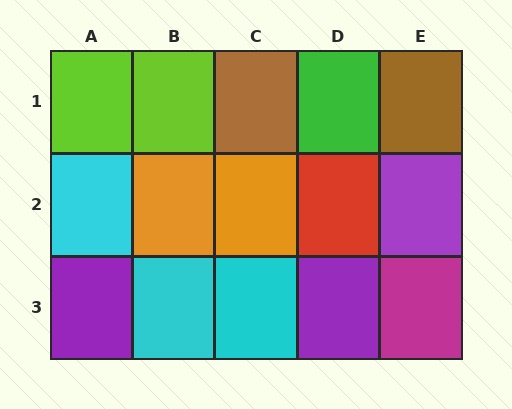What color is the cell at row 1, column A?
Lime.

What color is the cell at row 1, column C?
Brown.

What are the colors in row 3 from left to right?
Purple, cyan, cyan, purple, magenta.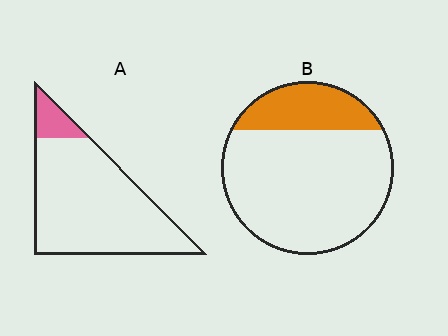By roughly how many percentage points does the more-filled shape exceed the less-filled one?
By roughly 10 percentage points (B over A).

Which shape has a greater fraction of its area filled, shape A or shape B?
Shape B.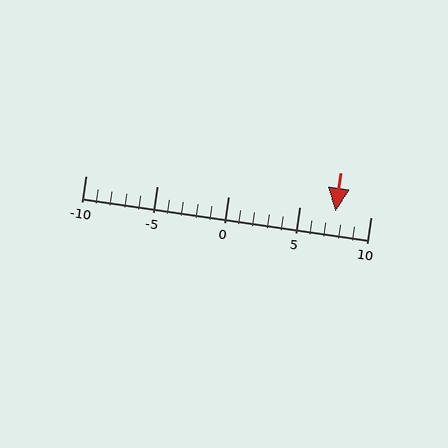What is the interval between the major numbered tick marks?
The major tick marks are spaced 5 units apart.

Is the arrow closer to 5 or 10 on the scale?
The arrow is closer to 10.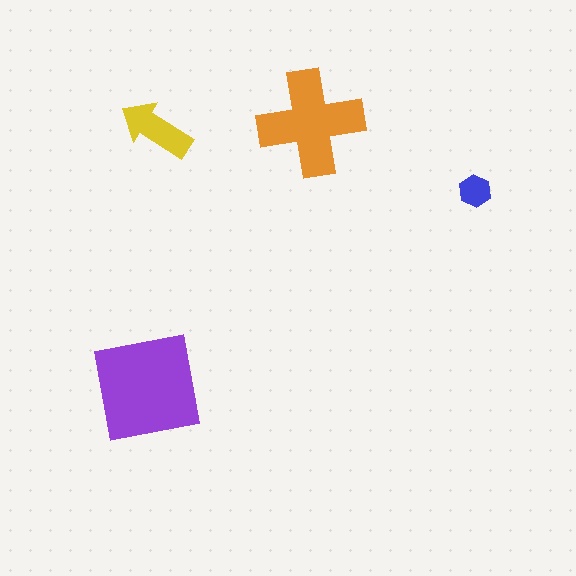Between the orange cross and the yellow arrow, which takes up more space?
The orange cross.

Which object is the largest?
The purple square.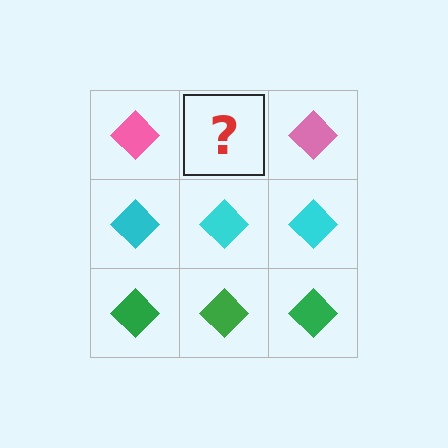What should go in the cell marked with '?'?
The missing cell should contain a pink diamond.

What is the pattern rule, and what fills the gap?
The rule is that each row has a consistent color. The gap should be filled with a pink diamond.